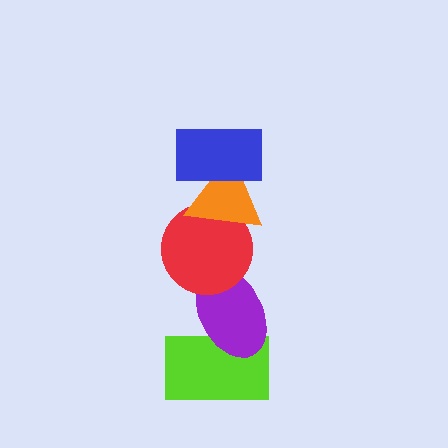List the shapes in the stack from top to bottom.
From top to bottom: the blue rectangle, the orange triangle, the red circle, the purple ellipse, the lime rectangle.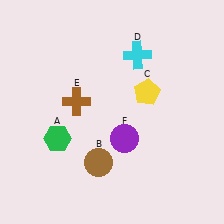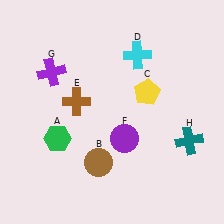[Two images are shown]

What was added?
A purple cross (G), a teal cross (H) were added in Image 2.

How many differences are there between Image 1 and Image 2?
There are 2 differences between the two images.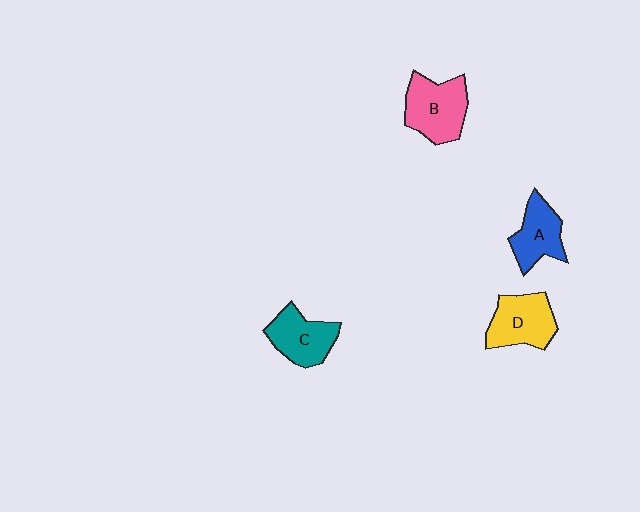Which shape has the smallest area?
Shape A (blue).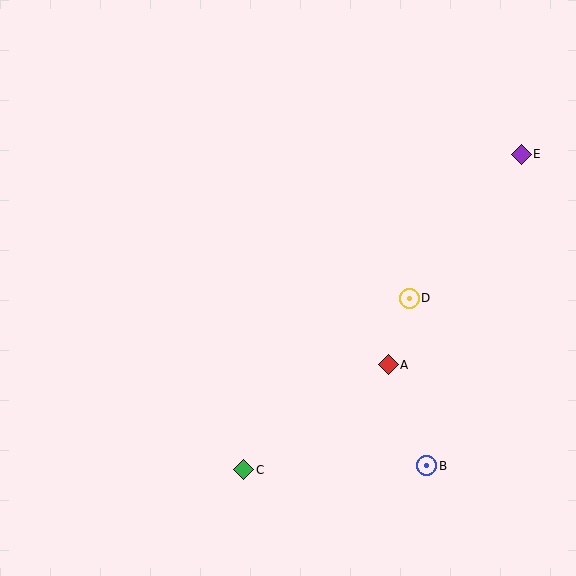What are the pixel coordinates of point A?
Point A is at (388, 365).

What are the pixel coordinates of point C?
Point C is at (244, 470).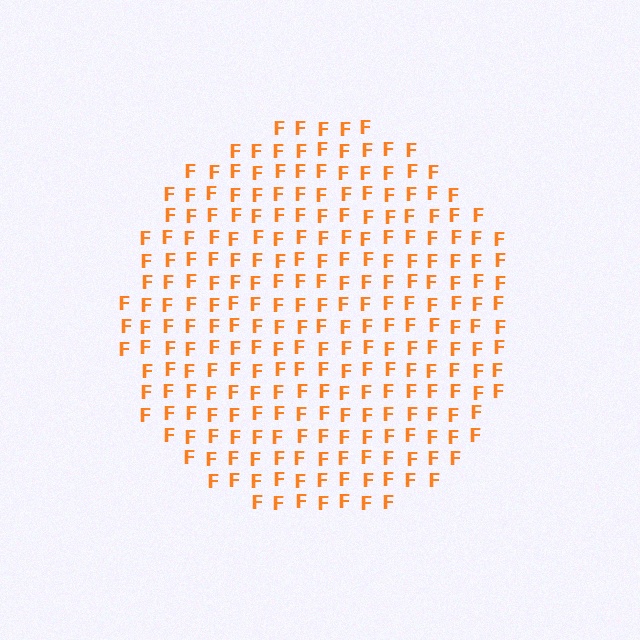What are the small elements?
The small elements are letter F's.